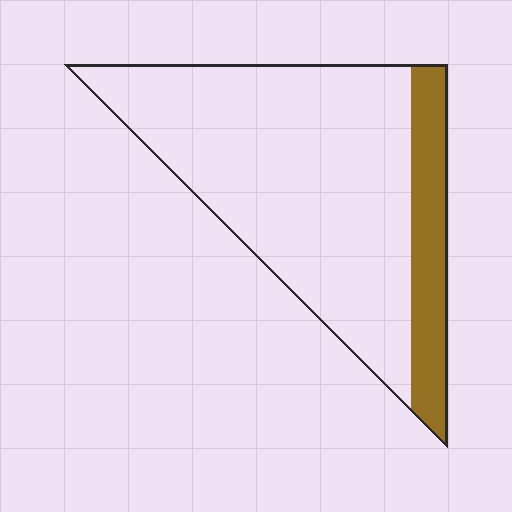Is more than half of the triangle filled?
No.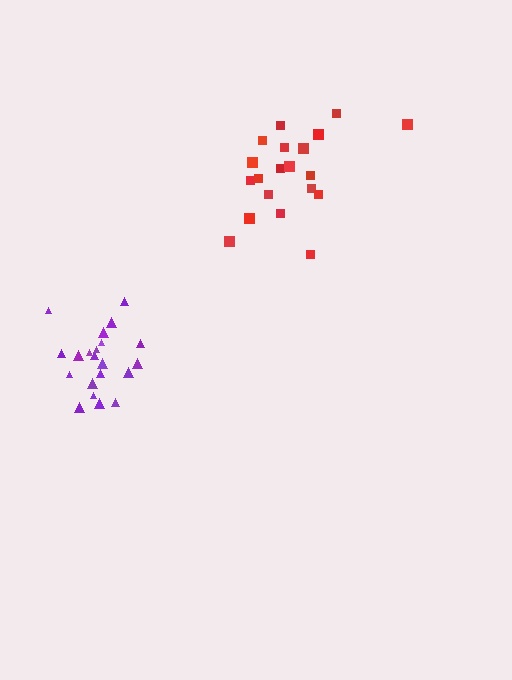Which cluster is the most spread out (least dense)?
Red.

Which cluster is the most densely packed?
Purple.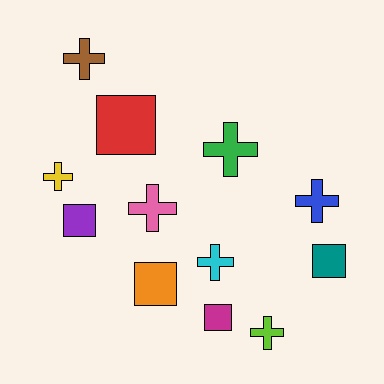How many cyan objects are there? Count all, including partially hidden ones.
There is 1 cyan object.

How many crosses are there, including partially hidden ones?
There are 7 crosses.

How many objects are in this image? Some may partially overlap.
There are 12 objects.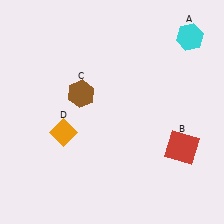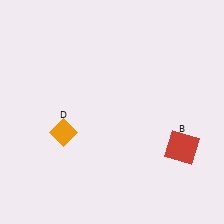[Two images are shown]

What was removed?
The cyan hexagon (A), the brown hexagon (C) were removed in Image 2.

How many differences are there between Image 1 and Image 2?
There are 2 differences between the two images.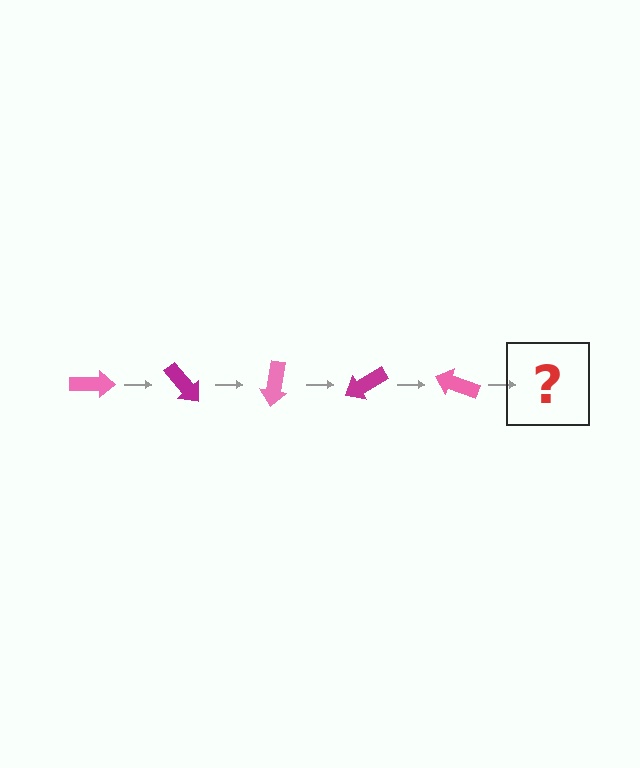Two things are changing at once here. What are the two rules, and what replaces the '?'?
The two rules are that it rotates 50 degrees each step and the color cycles through pink and magenta. The '?' should be a magenta arrow, rotated 250 degrees from the start.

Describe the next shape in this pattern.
It should be a magenta arrow, rotated 250 degrees from the start.